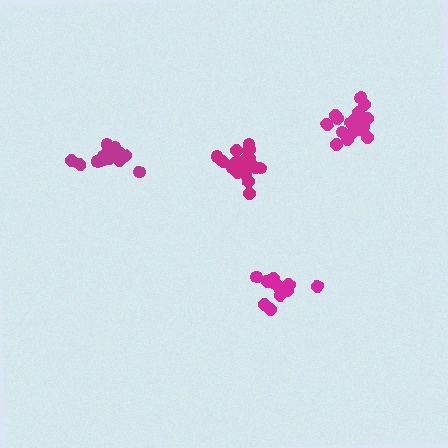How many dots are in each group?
Group 1: 18 dots, Group 2: 14 dots, Group 3: 19 dots, Group 4: 18 dots (69 total).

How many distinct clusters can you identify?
There are 4 distinct clusters.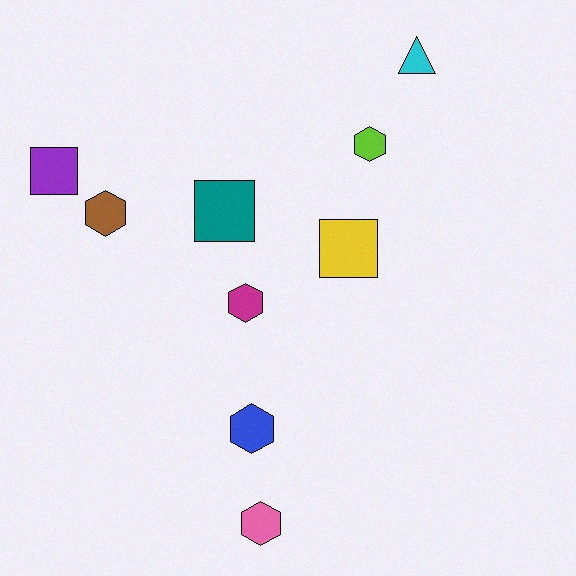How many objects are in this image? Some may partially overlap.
There are 9 objects.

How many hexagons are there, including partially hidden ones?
There are 5 hexagons.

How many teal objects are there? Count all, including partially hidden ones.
There is 1 teal object.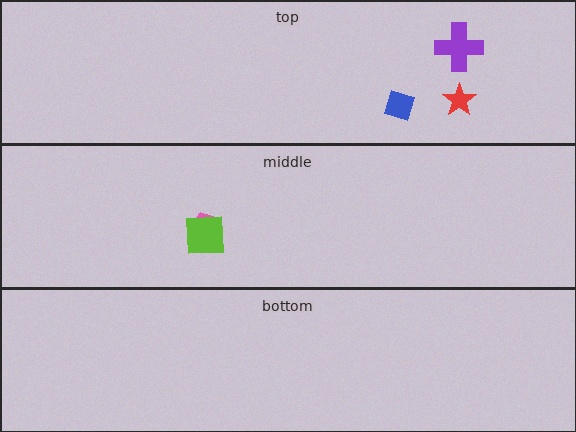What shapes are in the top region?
The purple cross, the blue diamond, the red star.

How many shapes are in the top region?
3.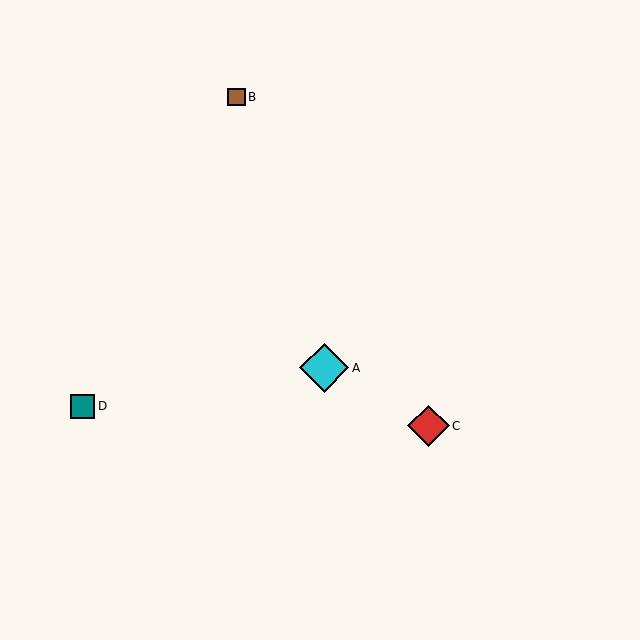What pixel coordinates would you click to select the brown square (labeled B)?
Click at (236, 97) to select the brown square B.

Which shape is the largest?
The cyan diamond (labeled A) is the largest.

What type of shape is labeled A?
Shape A is a cyan diamond.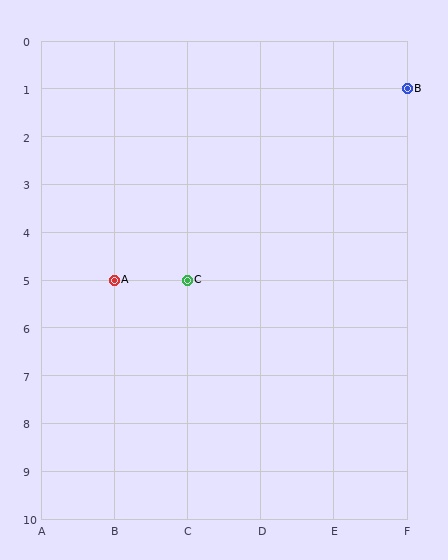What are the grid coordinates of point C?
Point C is at grid coordinates (C, 5).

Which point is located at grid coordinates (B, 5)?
Point A is at (B, 5).